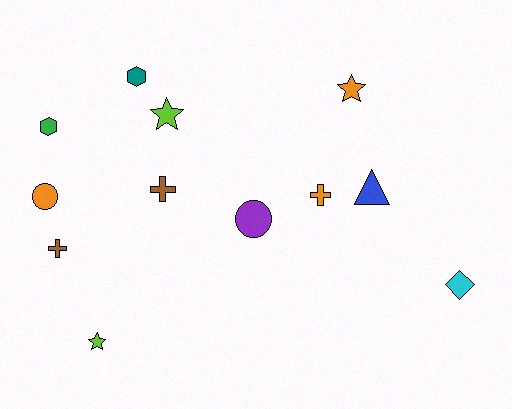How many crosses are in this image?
There are 3 crosses.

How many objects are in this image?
There are 12 objects.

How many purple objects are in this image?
There is 1 purple object.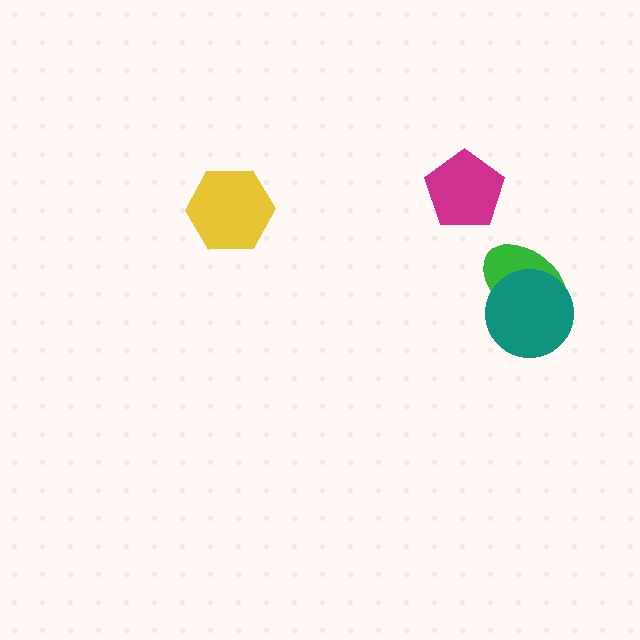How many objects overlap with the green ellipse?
1 object overlaps with the green ellipse.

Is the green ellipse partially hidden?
Yes, it is partially covered by another shape.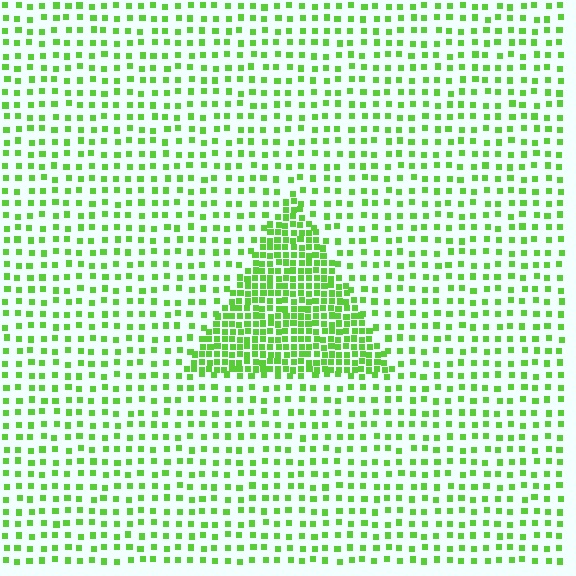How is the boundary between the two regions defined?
The boundary is defined by a change in element density (approximately 2.6x ratio). All elements are the same color, size, and shape.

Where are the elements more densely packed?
The elements are more densely packed inside the triangle boundary.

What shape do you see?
I see a triangle.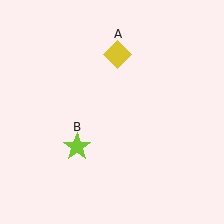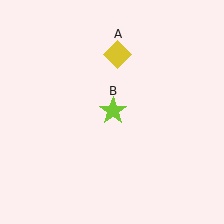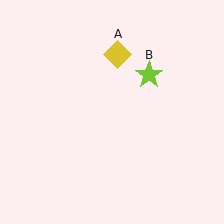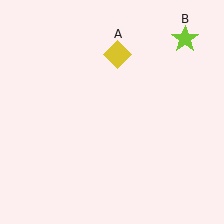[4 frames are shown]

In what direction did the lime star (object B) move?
The lime star (object B) moved up and to the right.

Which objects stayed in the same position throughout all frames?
Yellow diamond (object A) remained stationary.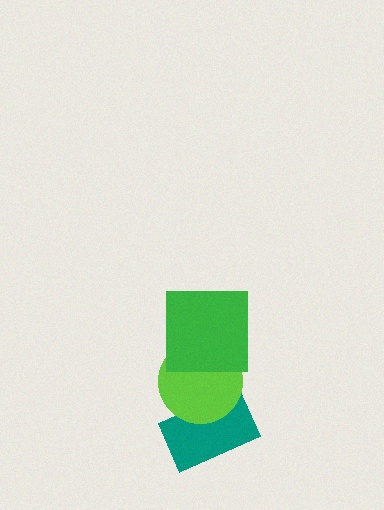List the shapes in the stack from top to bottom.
From top to bottom: the green square, the lime circle, the teal rectangle.